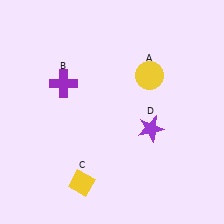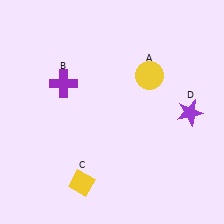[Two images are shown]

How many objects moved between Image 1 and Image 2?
1 object moved between the two images.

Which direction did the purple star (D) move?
The purple star (D) moved right.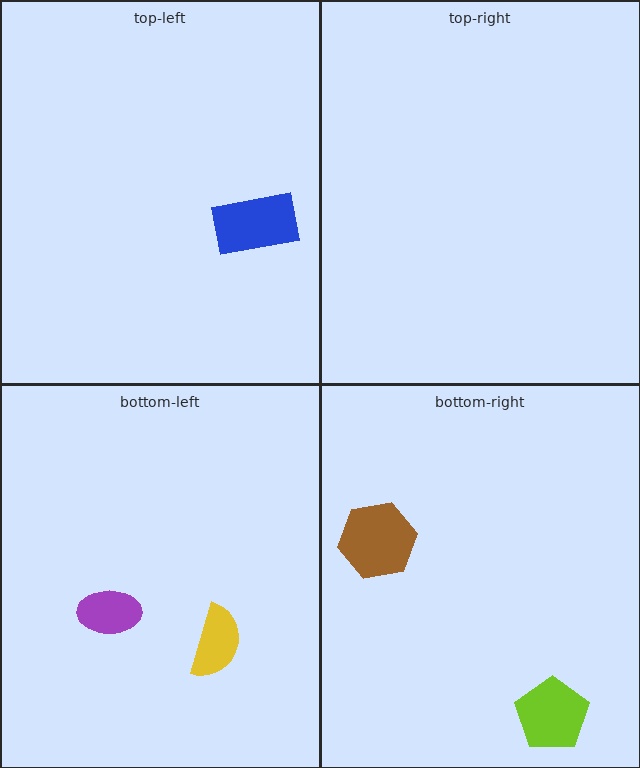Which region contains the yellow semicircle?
The bottom-left region.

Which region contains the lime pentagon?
The bottom-right region.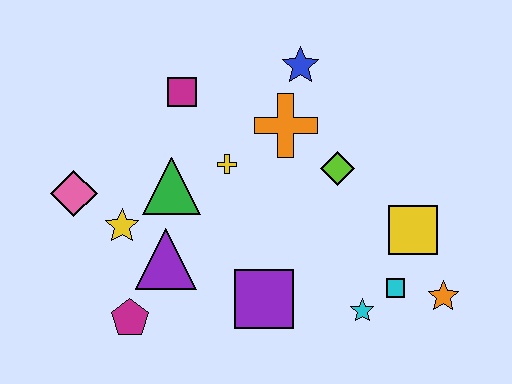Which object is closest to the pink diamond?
The yellow star is closest to the pink diamond.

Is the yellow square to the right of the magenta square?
Yes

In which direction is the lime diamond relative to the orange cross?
The lime diamond is to the right of the orange cross.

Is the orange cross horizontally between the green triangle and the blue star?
Yes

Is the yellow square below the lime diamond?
Yes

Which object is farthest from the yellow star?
The orange star is farthest from the yellow star.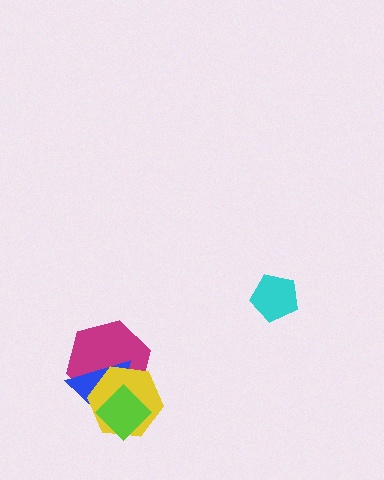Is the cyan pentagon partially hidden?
No, no other shape covers it.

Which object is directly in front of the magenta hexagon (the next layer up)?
The blue triangle is directly in front of the magenta hexagon.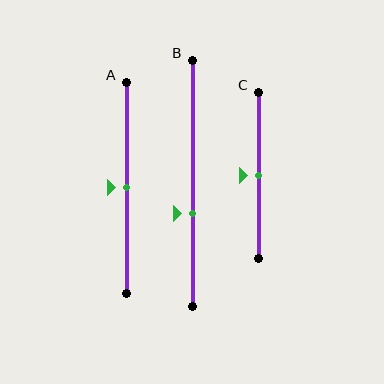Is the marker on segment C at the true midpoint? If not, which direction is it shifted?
Yes, the marker on segment C is at the true midpoint.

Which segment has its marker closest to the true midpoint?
Segment A has its marker closest to the true midpoint.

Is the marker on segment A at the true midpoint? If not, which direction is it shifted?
Yes, the marker on segment A is at the true midpoint.